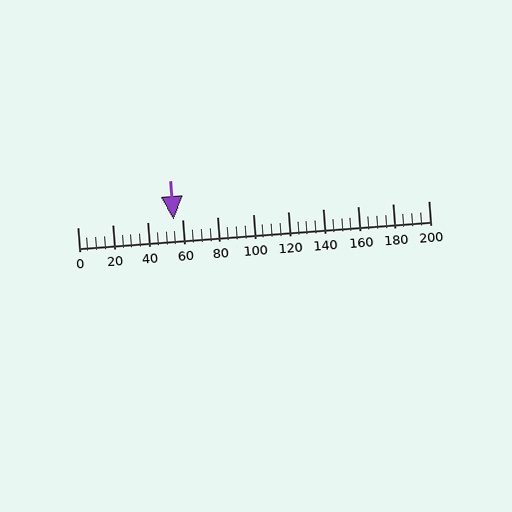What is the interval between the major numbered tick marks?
The major tick marks are spaced 20 units apart.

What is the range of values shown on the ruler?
The ruler shows values from 0 to 200.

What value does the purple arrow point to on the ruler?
The purple arrow points to approximately 55.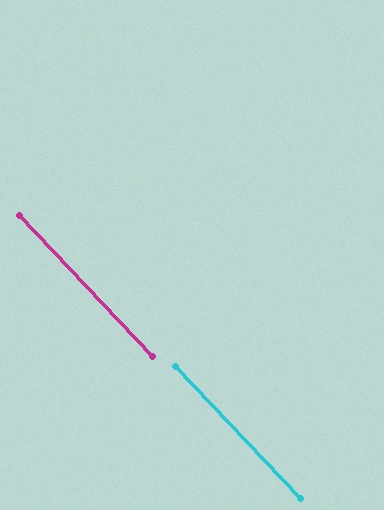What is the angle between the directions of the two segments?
Approximately 0 degrees.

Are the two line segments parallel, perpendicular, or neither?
Parallel — their directions differ by only 0.0°.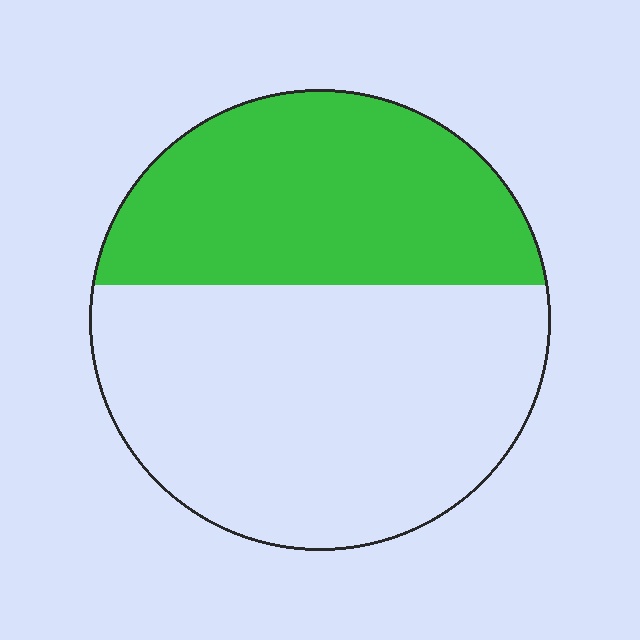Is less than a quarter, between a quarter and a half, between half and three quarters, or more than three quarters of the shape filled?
Between a quarter and a half.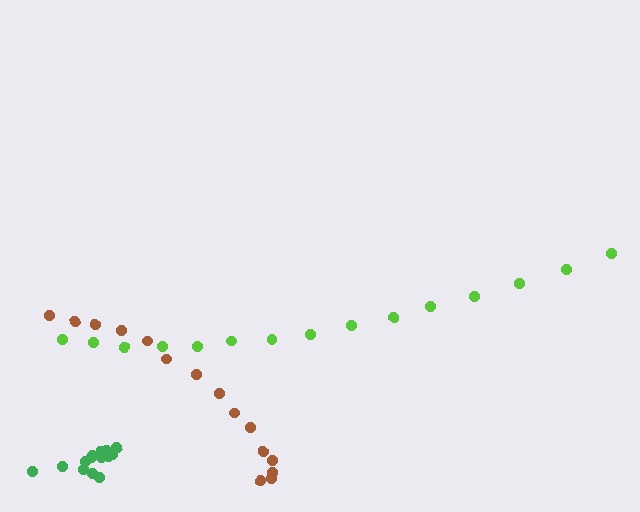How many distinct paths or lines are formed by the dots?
There are 3 distinct paths.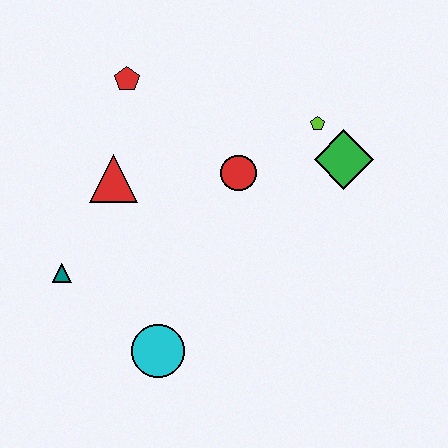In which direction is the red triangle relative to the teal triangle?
The red triangle is above the teal triangle.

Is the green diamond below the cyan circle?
No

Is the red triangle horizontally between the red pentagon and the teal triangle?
Yes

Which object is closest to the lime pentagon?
The green diamond is closest to the lime pentagon.